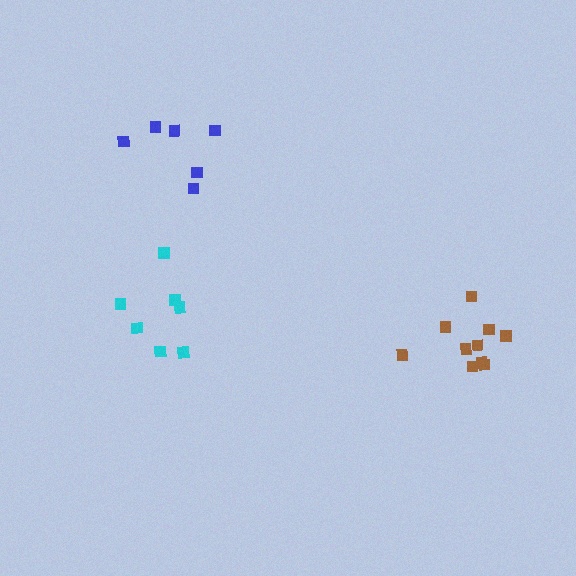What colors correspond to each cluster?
The clusters are colored: blue, brown, cyan.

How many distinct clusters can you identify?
There are 3 distinct clusters.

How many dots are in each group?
Group 1: 6 dots, Group 2: 10 dots, Group 3: 7 dots (23 total).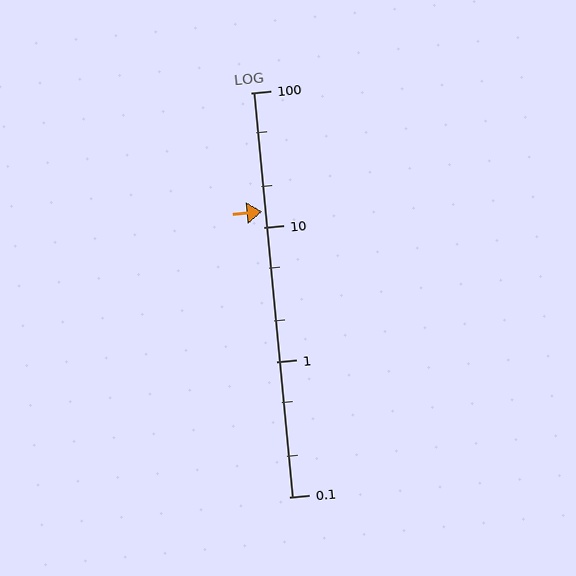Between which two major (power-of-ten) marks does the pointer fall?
The pointer is between 10 and 100.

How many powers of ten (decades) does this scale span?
The scale spans 3 decades, from 0.1 to 100.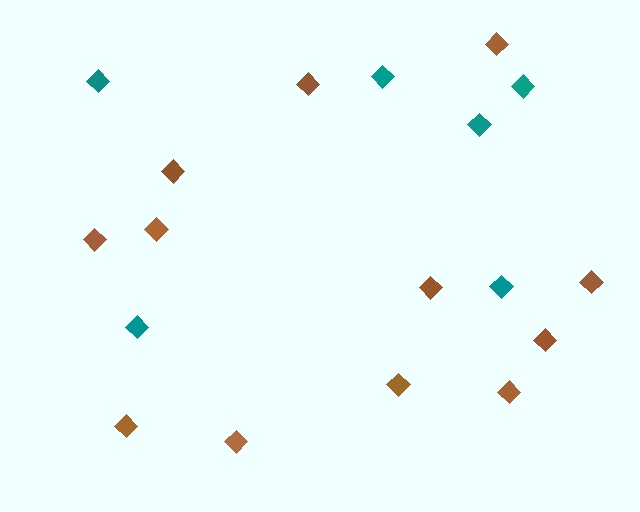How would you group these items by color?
There are 2 groups: one group of teal diamonds (6) and one group of brown diamonds (12).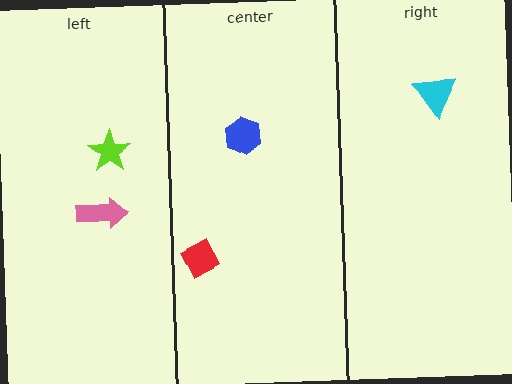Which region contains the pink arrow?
The left region.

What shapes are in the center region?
The blue hexagon, the red diamond.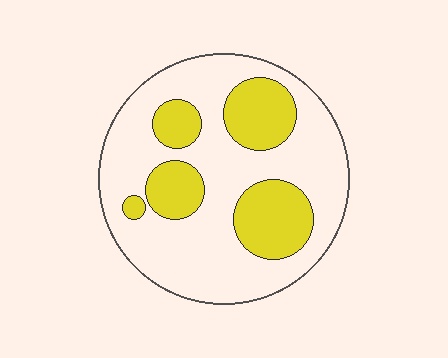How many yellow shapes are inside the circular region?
5.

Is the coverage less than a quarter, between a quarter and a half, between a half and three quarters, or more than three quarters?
Between a quarter and a half.